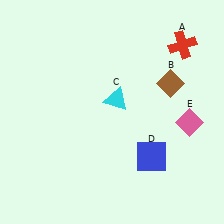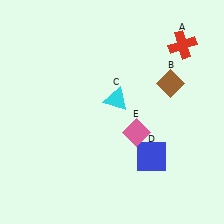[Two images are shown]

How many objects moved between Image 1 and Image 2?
1 object moved between the two images.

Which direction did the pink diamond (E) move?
The pink diamond (E) moved left.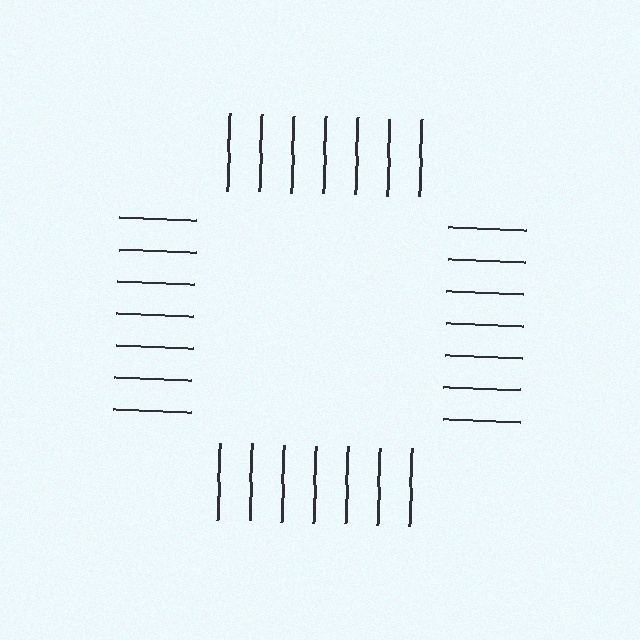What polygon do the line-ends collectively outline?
An illusory square — the line segments terminate on its edges but no continuous stroke is drawn.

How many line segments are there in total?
28 — 7 along each of the 4 edges.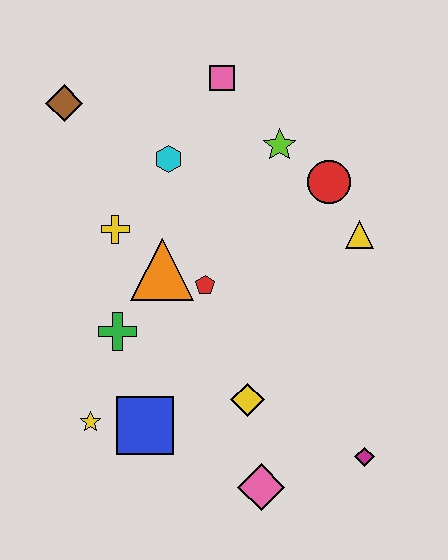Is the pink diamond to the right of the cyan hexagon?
Yes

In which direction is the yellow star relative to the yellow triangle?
The yellow star is to the left of the yellow triangle.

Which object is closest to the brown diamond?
The cyan hexagon is closest to the brown diamond.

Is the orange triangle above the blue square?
Yes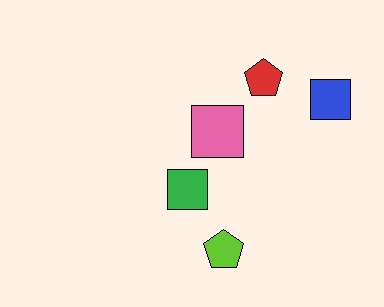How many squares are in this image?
There are 3 squares.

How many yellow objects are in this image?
There are no yellow objects.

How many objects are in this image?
There are 5 objects.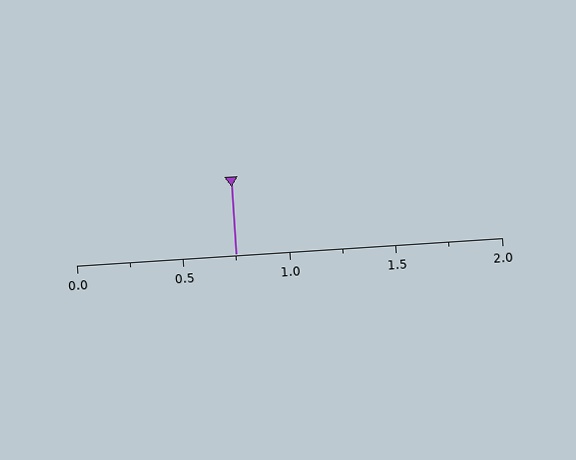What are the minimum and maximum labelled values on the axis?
The axis runs from 0.0 to 2.0.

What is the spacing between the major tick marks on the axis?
The major ticks are spaced 0.5 apart.